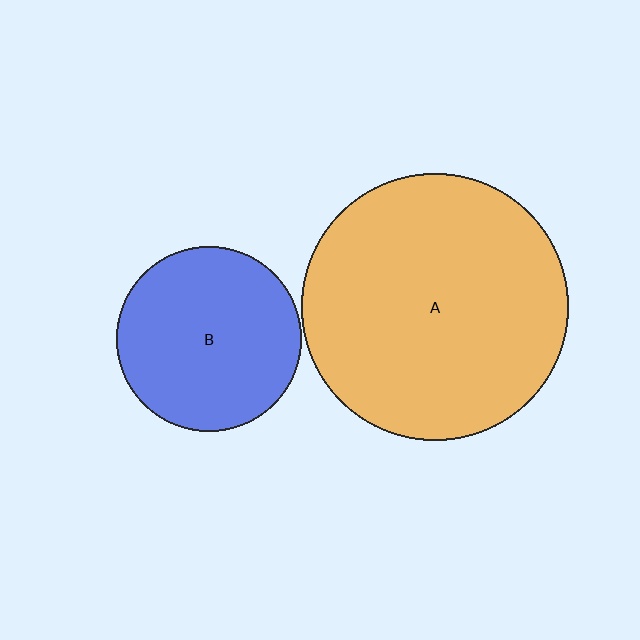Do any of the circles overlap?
No, none of the circles overlap.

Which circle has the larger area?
Circle A (orange).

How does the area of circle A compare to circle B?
Approximately 2.1 times.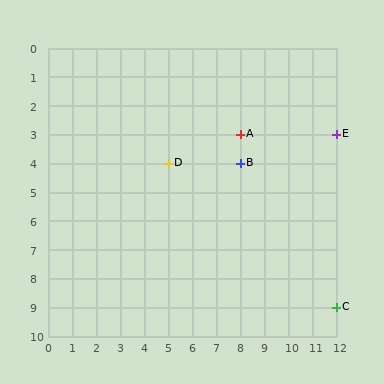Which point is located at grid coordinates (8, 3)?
Point A is at (8, 3).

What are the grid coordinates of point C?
Point C is at grid coordinates (12, 9).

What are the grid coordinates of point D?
Point D is at grid coordinates (5, 4).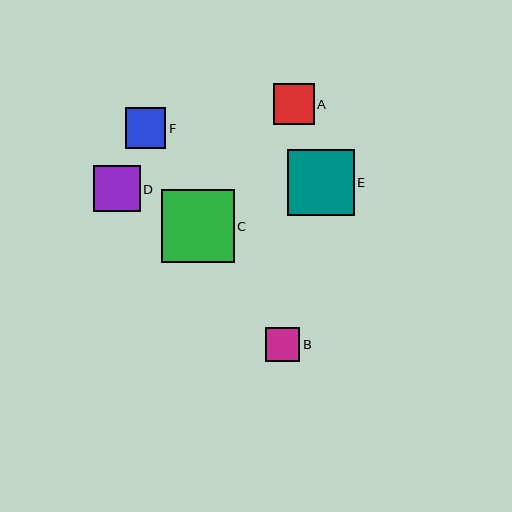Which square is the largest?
Square C is the largest with a size of approximately 72 pixels.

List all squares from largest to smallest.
From largest to smallest: C, E, D, A, F, B.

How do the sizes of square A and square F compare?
Square A and square F are approximately the same size.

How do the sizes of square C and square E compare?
Square C and square E are approximately the same size.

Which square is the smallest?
Square B is the smallest with a size of approximately 34 pixels.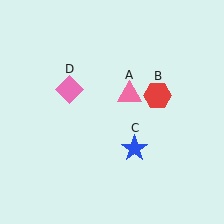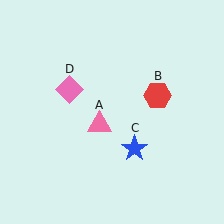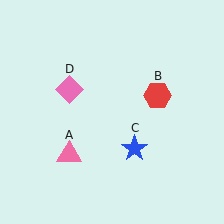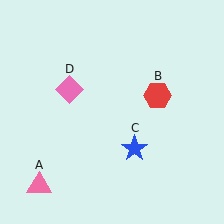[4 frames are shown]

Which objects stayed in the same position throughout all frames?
Red hexagon (object B) and blue star (object C) and pink diamond (object D) remained stationary.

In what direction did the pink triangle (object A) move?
The pink triangle (object A) moved down and to the left.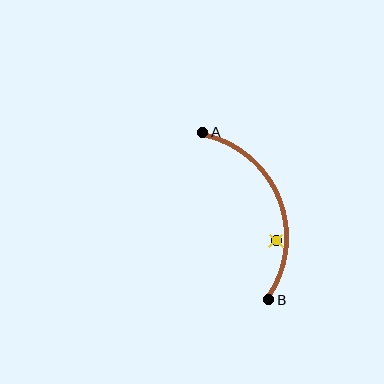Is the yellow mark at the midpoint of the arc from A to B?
No — the yellow mark does not lie on the arc at all. It sits slightly inside the curve.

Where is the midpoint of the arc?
The arc midpoint is the point on the curve farthest from the straight line joining A and B. It sits to the right of that line.